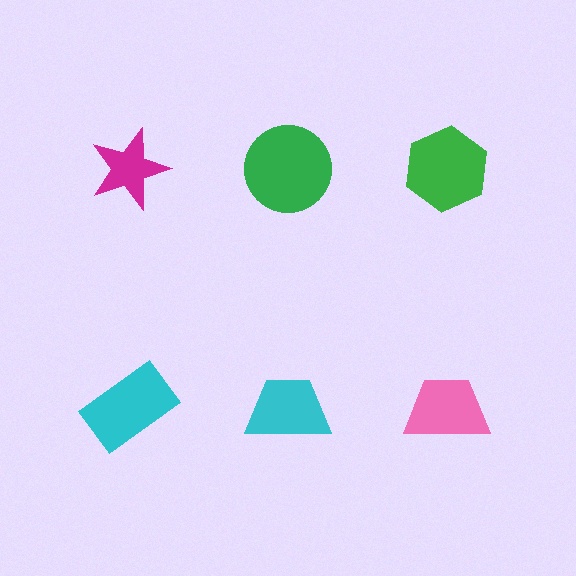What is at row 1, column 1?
A magenta star.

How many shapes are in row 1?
3 shapes.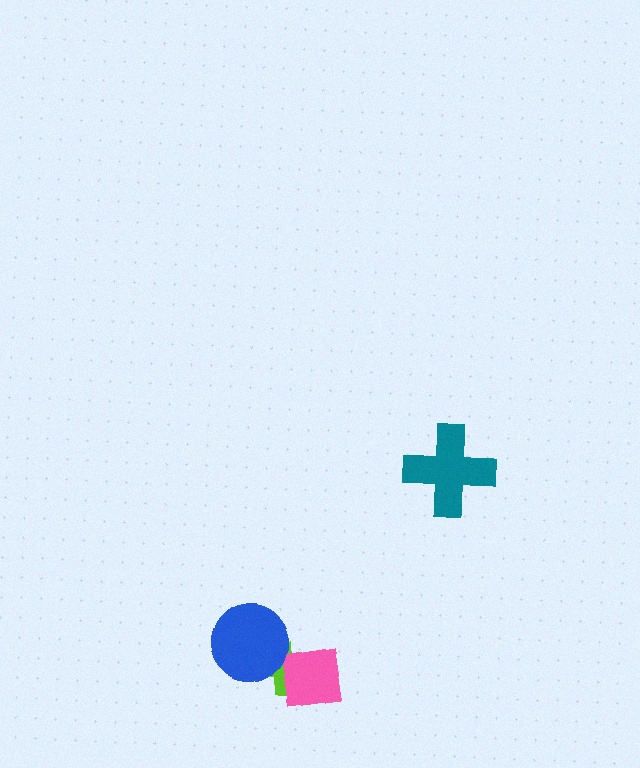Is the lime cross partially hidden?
Yes, it is partially covered by another shape.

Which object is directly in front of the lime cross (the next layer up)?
The pink square is directly in front of the lime cross.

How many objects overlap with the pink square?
1 object overlaps with the pink square.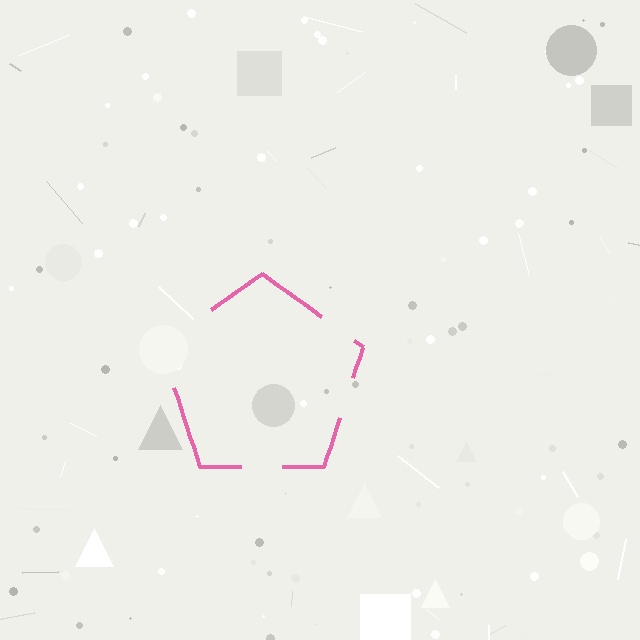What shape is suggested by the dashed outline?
The dashed outline suggests a pentagon.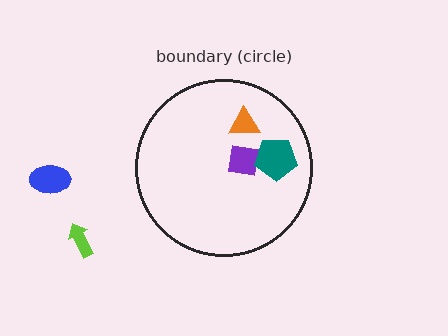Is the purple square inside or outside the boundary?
Inside.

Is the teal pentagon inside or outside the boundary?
Inside.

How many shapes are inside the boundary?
3 inside, 2 outside.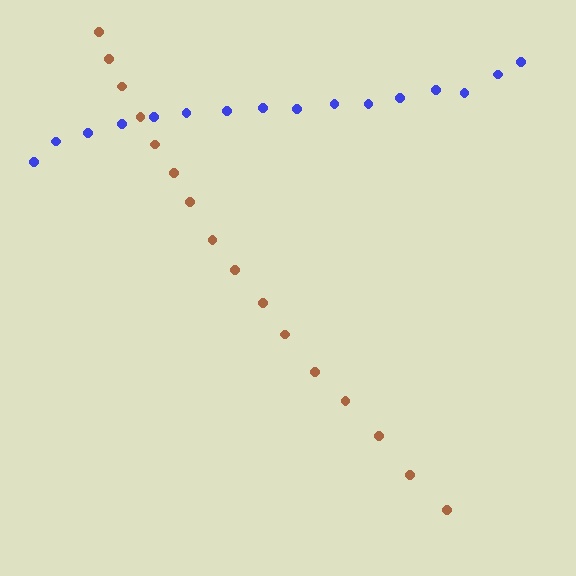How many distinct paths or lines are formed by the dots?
There are 2 distinct paths.